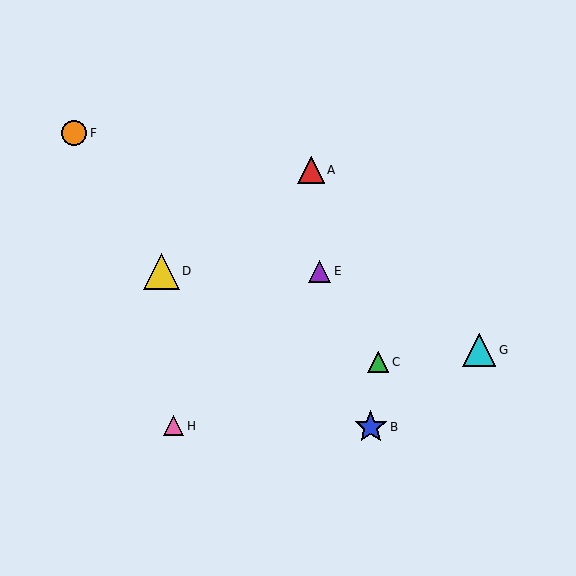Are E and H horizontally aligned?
No, E is at y≈271 and H is at y≈426.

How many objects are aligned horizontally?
2 objects (D, E) are aligned horizontally.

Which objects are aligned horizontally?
Objects D, E are aligned horizontally.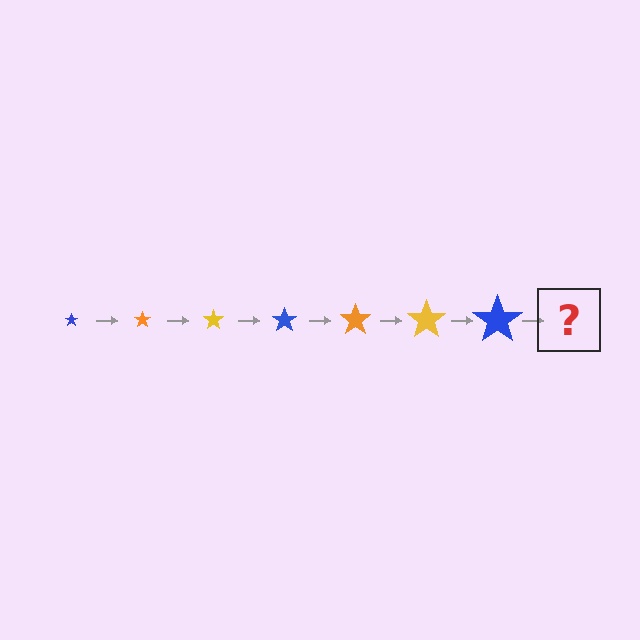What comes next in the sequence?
The next element should be an orange star, larger than the previous one.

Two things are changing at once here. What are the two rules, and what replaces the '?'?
The two rules are that the star grows larger each step and the color cycles through blue, orange, and yellow. The '?' should be an orange star, larger than the previous one.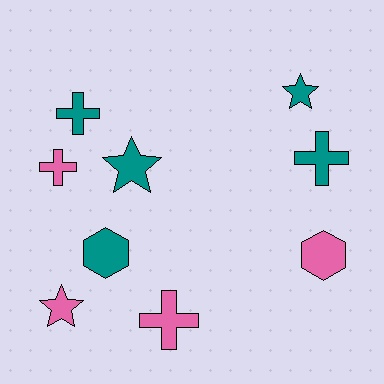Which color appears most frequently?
Teal, with 5 objects.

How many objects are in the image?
There are 9 objects.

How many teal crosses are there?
There are 2 teal crosses.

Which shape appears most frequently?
Cross, with 4 objects.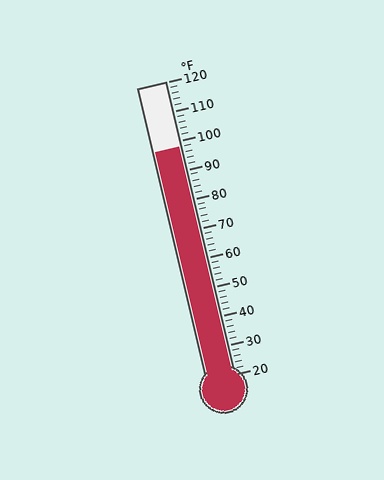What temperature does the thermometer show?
The thermometer shows approximately 98°F.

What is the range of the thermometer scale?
The thermometer scale ranges from 20°F to 120°F.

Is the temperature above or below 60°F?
The temperature is above 60°F.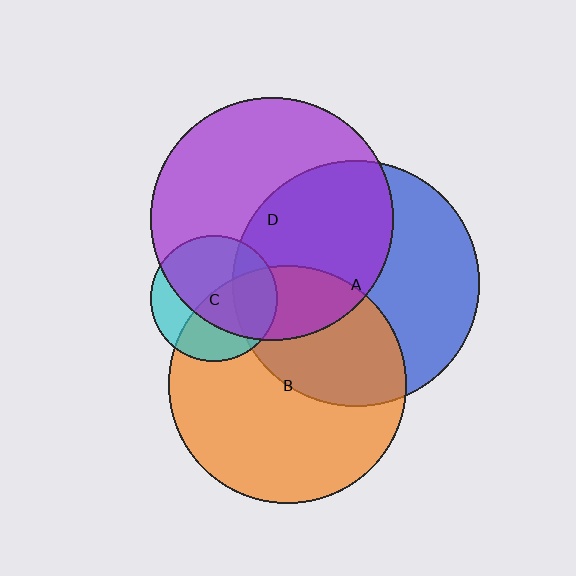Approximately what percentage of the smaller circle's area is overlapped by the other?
Approximately 45%.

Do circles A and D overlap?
Yes.